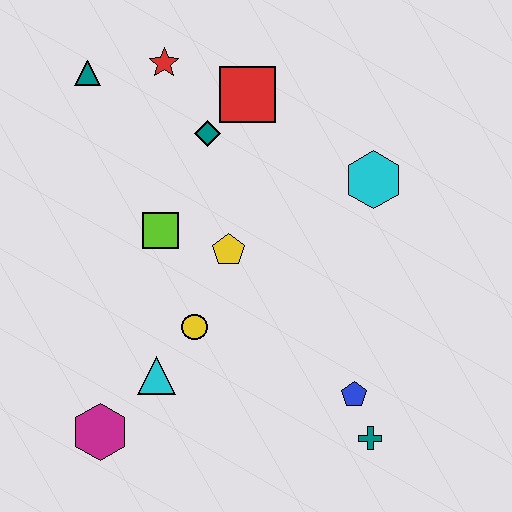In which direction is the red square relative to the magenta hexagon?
The red square is above the magenta hexagon.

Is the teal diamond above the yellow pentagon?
Yes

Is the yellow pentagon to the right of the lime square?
Yes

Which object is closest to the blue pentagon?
The teal cross is closest to the blue pentagon.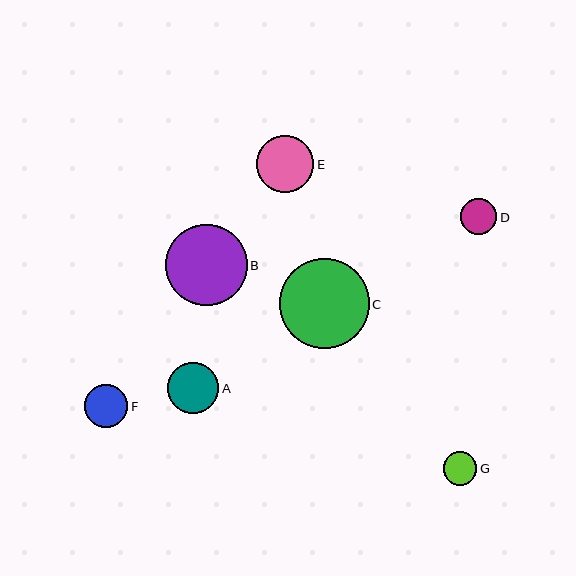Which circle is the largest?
Circle C is the largest with a size of approximately 90 pixels.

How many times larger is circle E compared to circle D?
Circle E is approximately 1.6 times the size of circle D.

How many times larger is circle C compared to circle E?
Circle C is approximately 1.6 times the size of circle E.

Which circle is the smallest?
Circle G is the smallest with a size of approximately 34 pixels.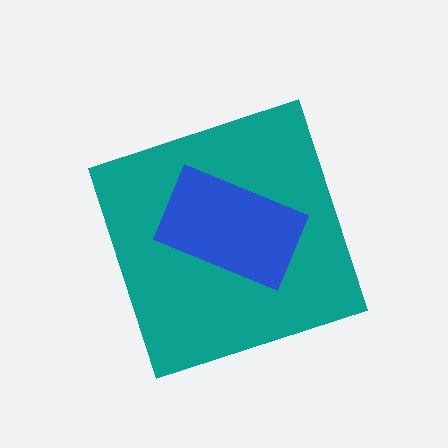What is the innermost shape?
The blue rectangle.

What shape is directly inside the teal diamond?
The blue rectangle.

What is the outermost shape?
The teal diamond.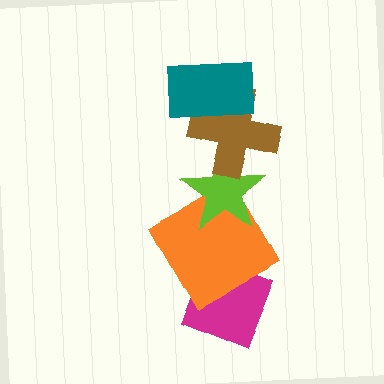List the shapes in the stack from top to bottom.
From top to bottom: the teal rectangle, the brown cross, the lime star, the orange square, the magenta diamond.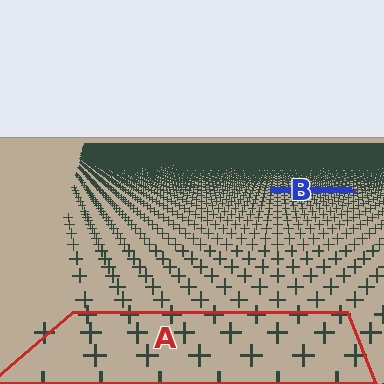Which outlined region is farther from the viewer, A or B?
Region B is farther from the viewer — the texture elements inside it appear smaller and more densely packed.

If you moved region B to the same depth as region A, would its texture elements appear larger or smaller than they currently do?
They would appear larger. At a closer depth, the same texture elements are projected at a bigger on-screen size.